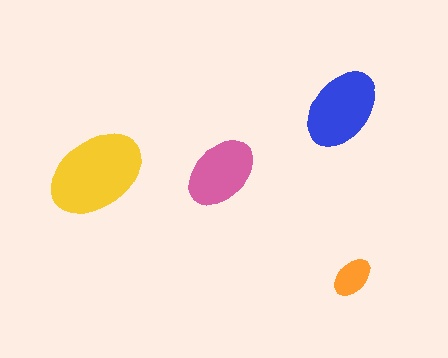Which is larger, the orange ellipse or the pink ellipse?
The pink one.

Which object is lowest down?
The orange ellipse is bottommost.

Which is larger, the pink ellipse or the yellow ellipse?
The yellow one.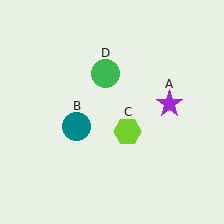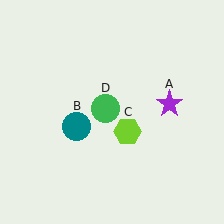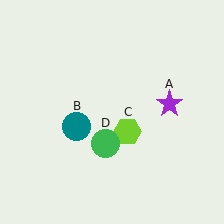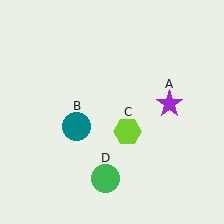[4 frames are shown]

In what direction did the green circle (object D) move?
The green circle (object D) moved down.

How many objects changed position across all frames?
1 object changed position: green circle (object D).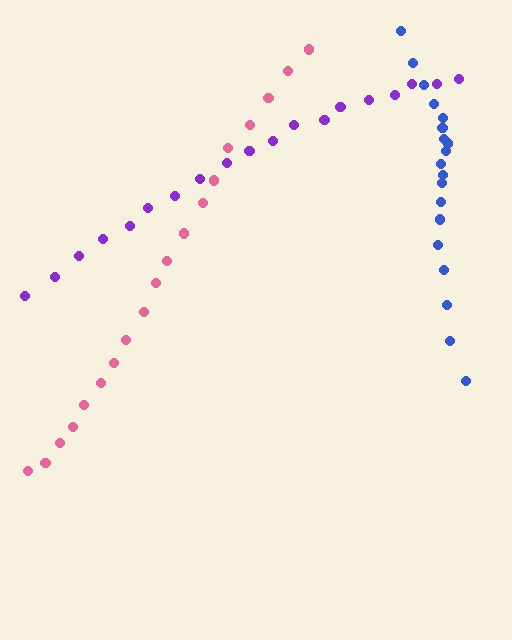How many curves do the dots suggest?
There are 3 distinct paths.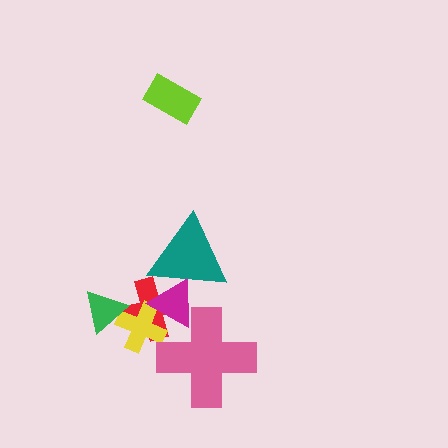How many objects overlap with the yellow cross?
3 objects overlap with the yellow cross.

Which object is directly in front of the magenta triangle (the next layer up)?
The pink cross is directly in front of the magenta triangle.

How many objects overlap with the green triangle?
2 objects overlap with the green triangle.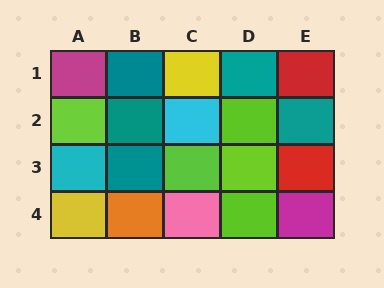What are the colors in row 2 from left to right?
Lime, teal, cyan, lime, teal.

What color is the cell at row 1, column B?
Teal.